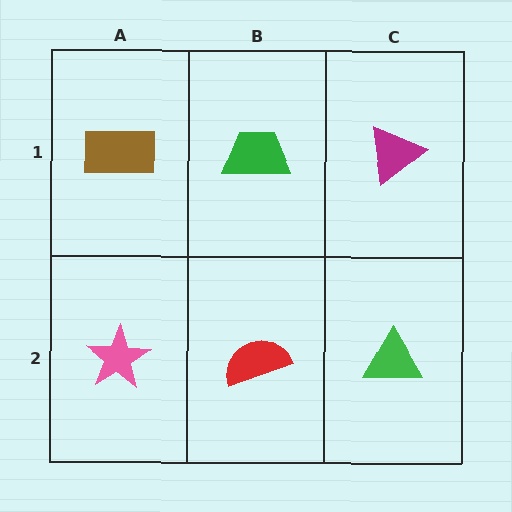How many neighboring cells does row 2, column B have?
3.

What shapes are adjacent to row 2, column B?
A green trapezoid (row 1, column B), a pink star (row 2, column A), a green triangle (row 2, column C).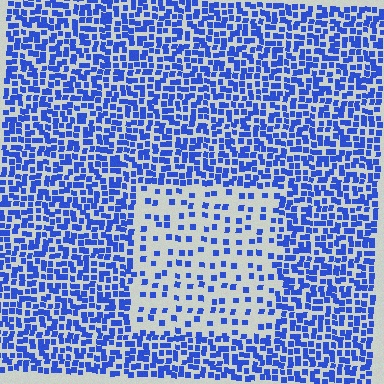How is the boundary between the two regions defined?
The boundary is defined by a change in element density (approximately 2.7x ratio). All elements are the same color, size, and shape.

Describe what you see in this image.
The image contains small blue elements arranged at two different densities. A rectangle-shaped region is visible where the elements are less densely packed than the surrounding area.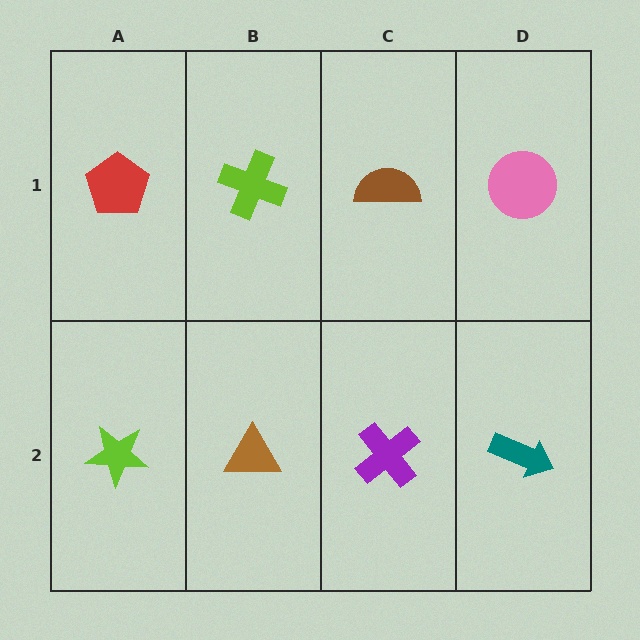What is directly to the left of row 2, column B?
A lime star.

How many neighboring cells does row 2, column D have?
2.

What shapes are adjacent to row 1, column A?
A lime star (row 2, column A), a lime cross (row 1, column B).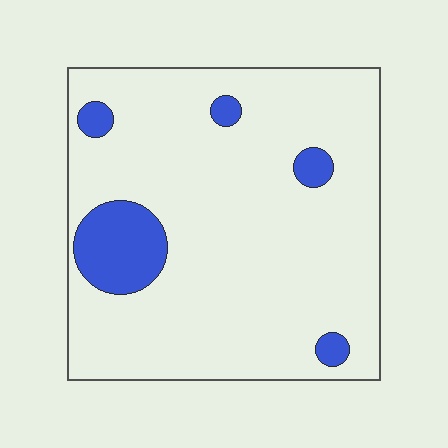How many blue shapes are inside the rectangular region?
5.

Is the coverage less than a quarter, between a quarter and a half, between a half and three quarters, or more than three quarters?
Less than a quarter.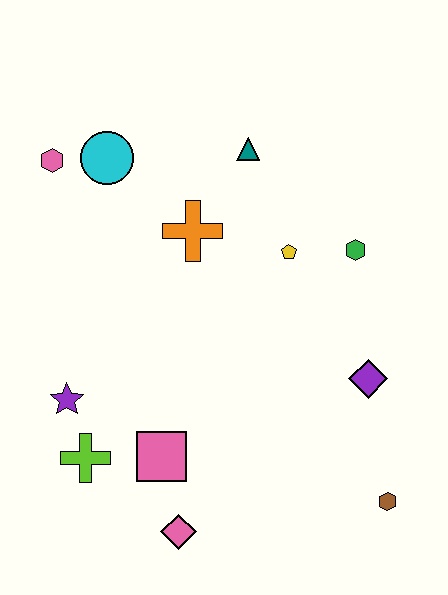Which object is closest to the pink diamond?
The pink square is closest to the pink diamond.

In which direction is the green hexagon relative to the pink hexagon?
The green hexagon is to the right of the pink hexagon.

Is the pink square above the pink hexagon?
No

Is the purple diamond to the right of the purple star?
Yes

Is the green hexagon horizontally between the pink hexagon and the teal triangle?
No